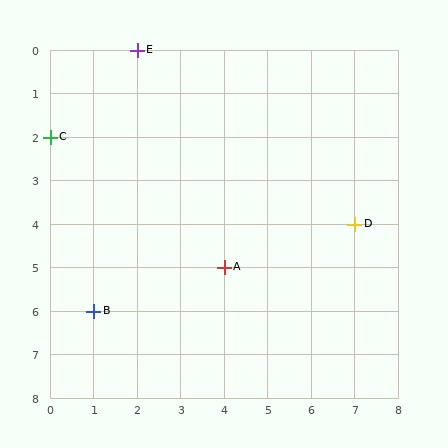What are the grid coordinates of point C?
Point C is at grid coordinates (0, 2).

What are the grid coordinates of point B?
Point B is at grid coordinates (1, 6).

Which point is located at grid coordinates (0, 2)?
Point C is at (0, 2).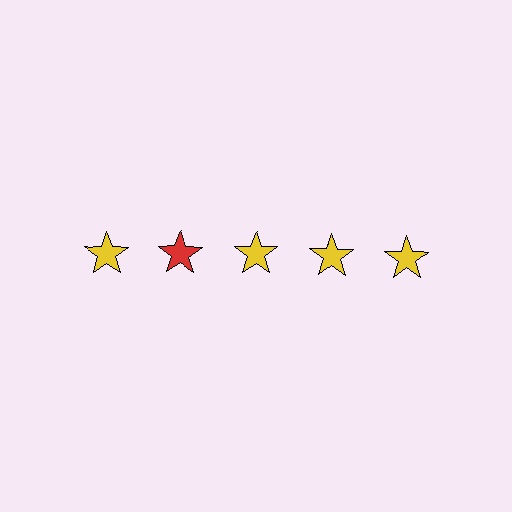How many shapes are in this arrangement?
There are 5 shapes arranged in a grid pattern.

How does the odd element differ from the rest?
It has a different color: red instead of yellow.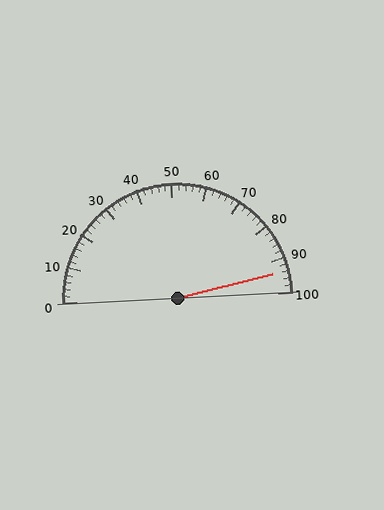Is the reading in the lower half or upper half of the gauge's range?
The reading is in the upper half of the range (0 to 100).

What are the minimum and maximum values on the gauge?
The gauge ranges from 0 to 100.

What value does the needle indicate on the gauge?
The needle indicates approximately 94.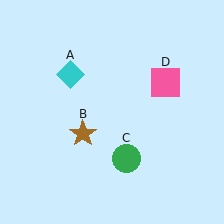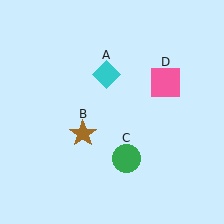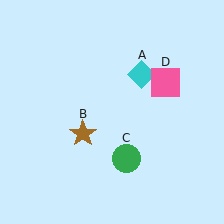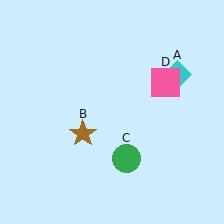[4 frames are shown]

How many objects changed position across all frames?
1 object changed position: cyan diamond (object A).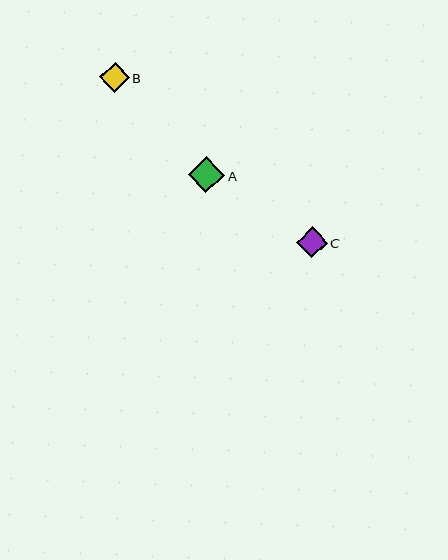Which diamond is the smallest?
Diamond B is the smallest with a size of approximately 30 pixels.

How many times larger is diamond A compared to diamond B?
Diamond A is approximately 1.2 times the size of diamond B.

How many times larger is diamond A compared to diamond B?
Diamond A is approximately 1.2 times the size of diamond B.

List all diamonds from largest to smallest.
From largest to smallest: A, C, B.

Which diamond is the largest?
Diamond A is the largest with a size of approximately 36 pixels.